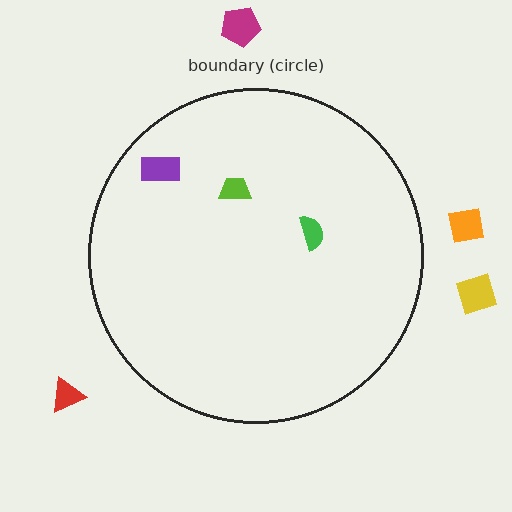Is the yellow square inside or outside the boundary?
Outside.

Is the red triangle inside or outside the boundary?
Outside.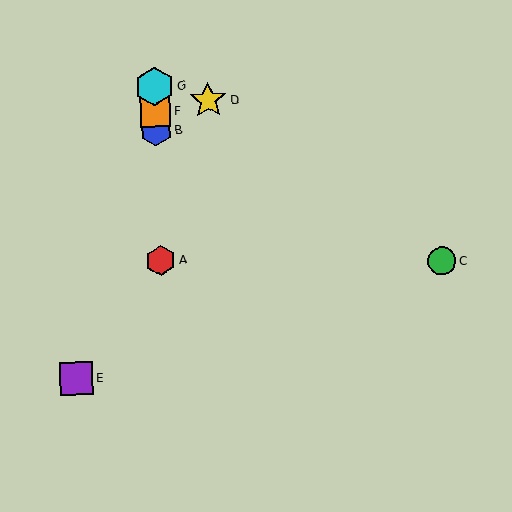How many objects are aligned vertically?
4 objects (A, B, F, G) are aligned vertically.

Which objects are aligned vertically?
Objects A, B, F, G are aligned vertically.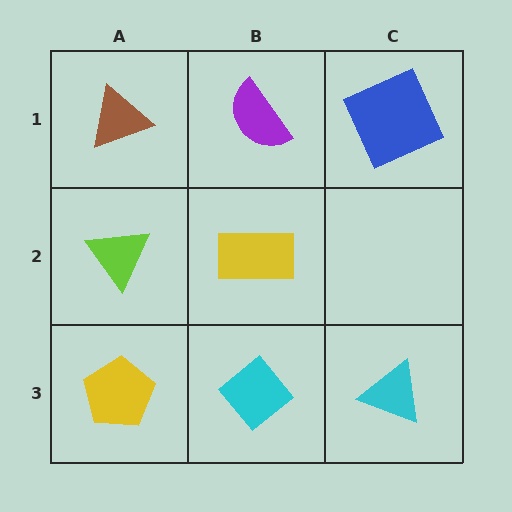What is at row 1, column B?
A purple semicircle.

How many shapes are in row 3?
3 shapes.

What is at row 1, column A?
A brown triangle.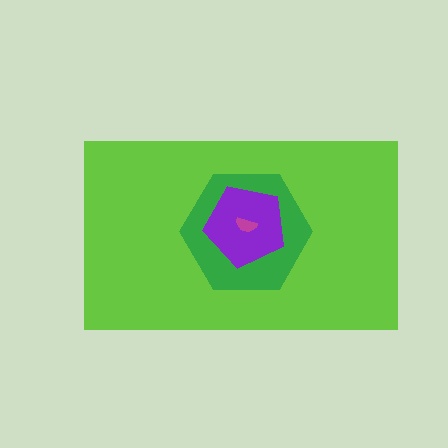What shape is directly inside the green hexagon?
The purple pentagon.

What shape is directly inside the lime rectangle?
The green hexagon.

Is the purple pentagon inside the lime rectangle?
Yes.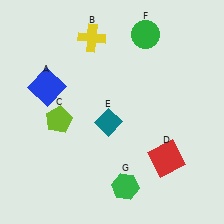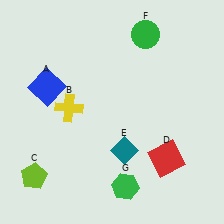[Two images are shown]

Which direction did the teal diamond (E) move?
The teal diamond (E) moved down.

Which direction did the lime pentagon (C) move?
The lime pentagon (C) moved down.